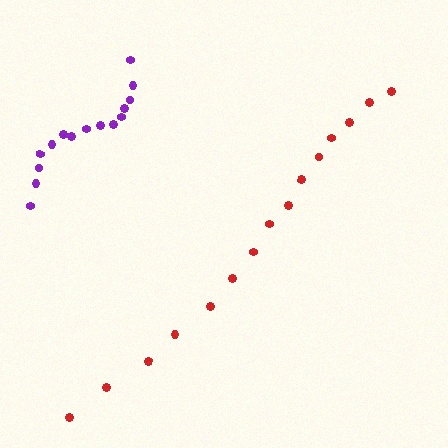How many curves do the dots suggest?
There are 2 distinct paths.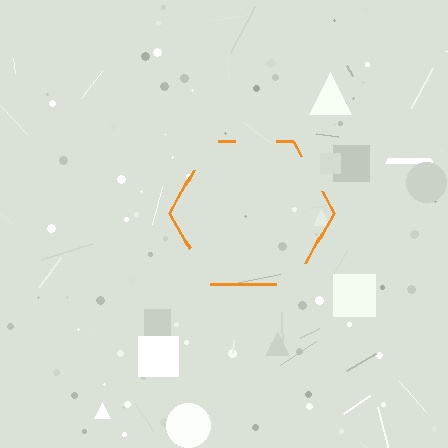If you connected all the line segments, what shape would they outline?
They would outline a hexagon.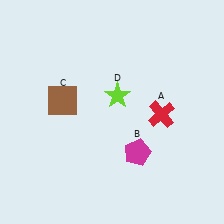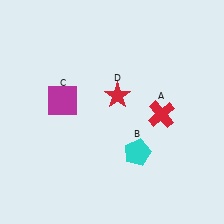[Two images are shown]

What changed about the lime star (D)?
In Image 1, D is lime. In Image 2, it changed to red.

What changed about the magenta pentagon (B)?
In Image 1, B is magenta. In Image 2, it changed to cyan.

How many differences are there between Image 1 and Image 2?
There are 3 differences between the two images.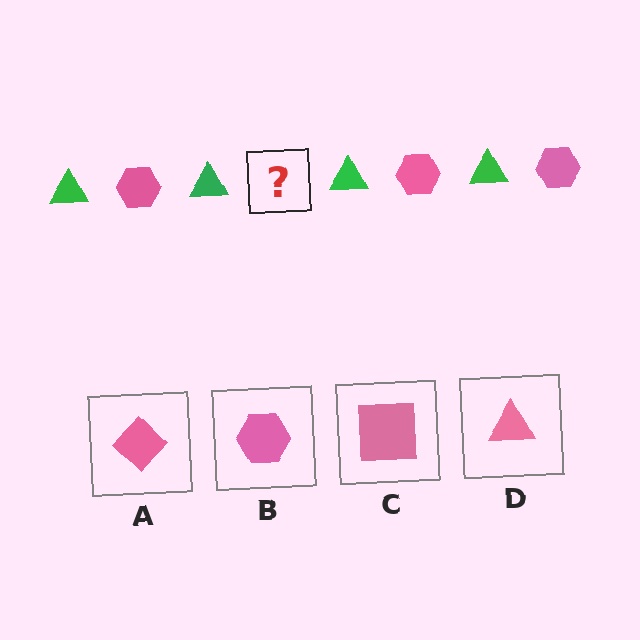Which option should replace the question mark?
Option B.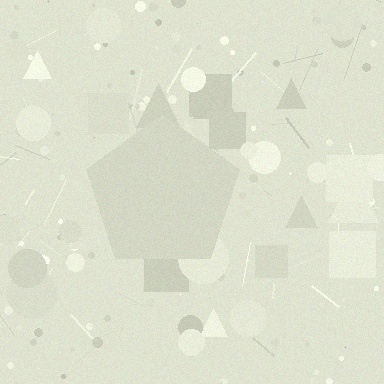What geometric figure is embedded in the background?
A pentagon is embedded in the background.